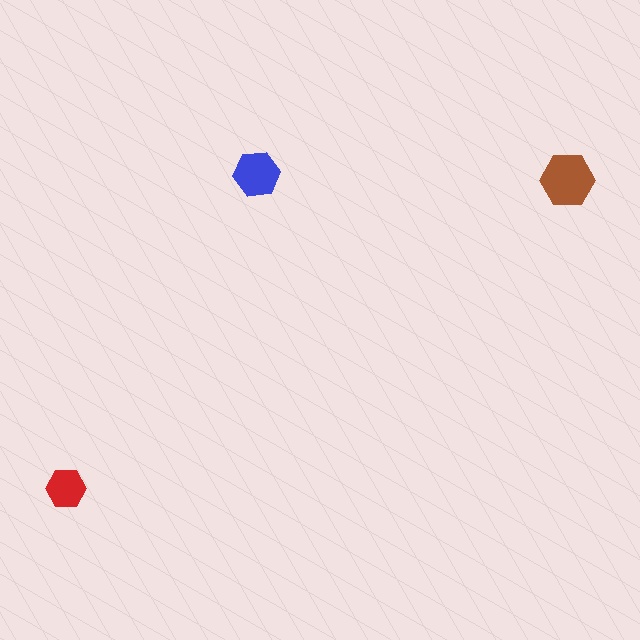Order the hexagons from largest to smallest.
the brown one, the blue one, the red one.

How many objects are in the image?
There are 3 objects in the image.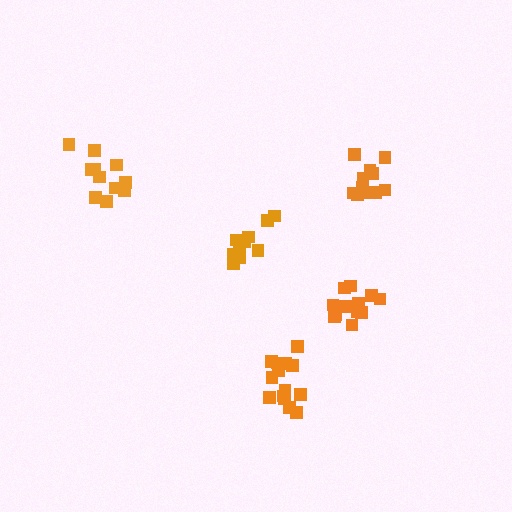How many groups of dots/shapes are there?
There are 5 groups.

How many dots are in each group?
Group 1: 11 dots, Group 2: 12 dots, Group 3: 11 dots, Group 4: 13 dots, Group 5: 14 dots (61 total).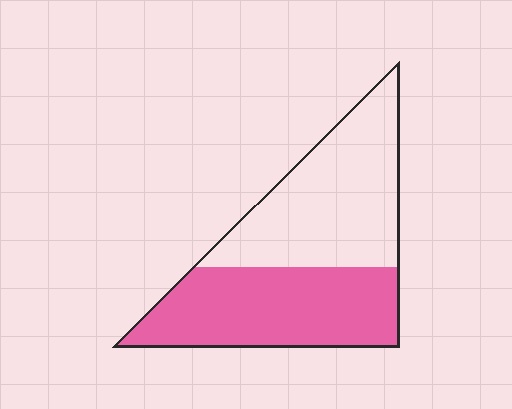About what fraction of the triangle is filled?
About one half (1/2).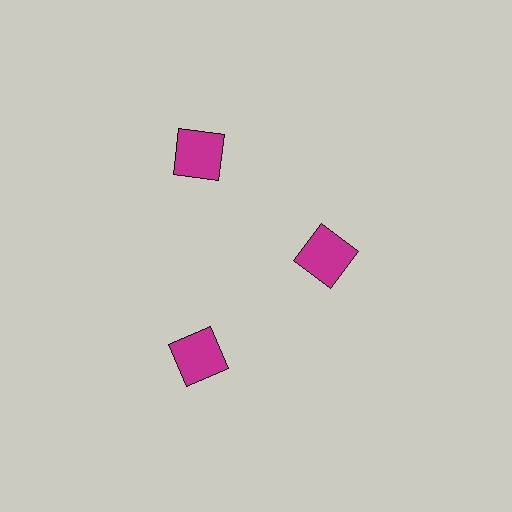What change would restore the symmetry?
The symmetry would be restored by moving it outward, back onto the ring so that all 3 squares sit at equal angles and equal distance from the center.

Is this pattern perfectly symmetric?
No. The 3 magenta squares are arranged in a ring, but one element near the 3 o'clock position is pulled inward toward the center, breaking the 3-fold rotational symmetry.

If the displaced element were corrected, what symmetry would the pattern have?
It would have 3-fold rotational symmetry — the pattern would map onto itself every 120 degrees.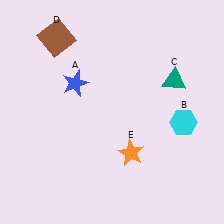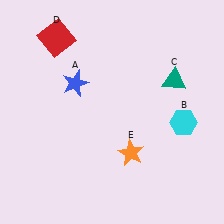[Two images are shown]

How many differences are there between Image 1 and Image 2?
There is 1 difference between the two images.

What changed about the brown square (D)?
In Image 1, D is brown. In Image 2, it changed to red.